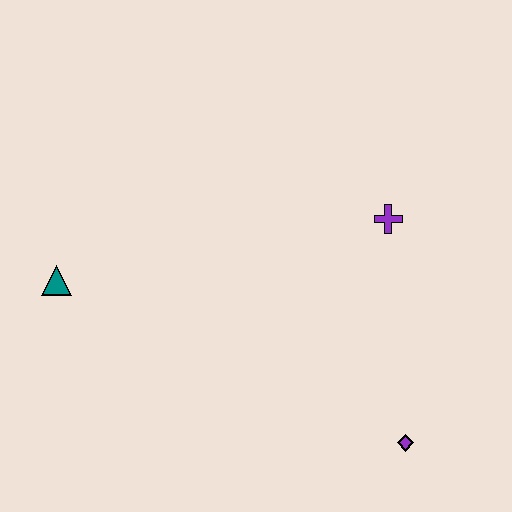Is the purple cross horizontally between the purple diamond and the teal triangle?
Yes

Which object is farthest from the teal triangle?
The purple diamond is farthest from the teal triangle.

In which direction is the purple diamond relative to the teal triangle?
The purple diamond is to the right of the teal triangle.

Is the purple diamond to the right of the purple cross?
Yes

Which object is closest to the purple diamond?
The purple cross is closest to the purple diamond.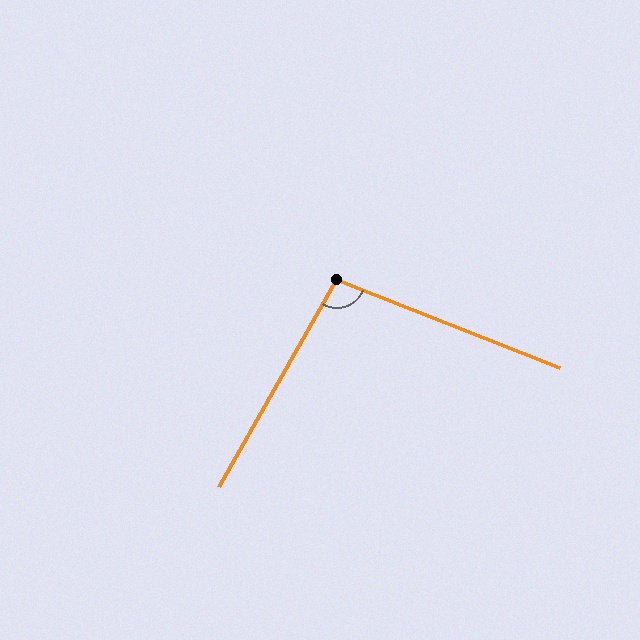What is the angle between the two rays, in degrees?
Approximately 98 degrees.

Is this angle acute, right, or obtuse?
It is obtuse.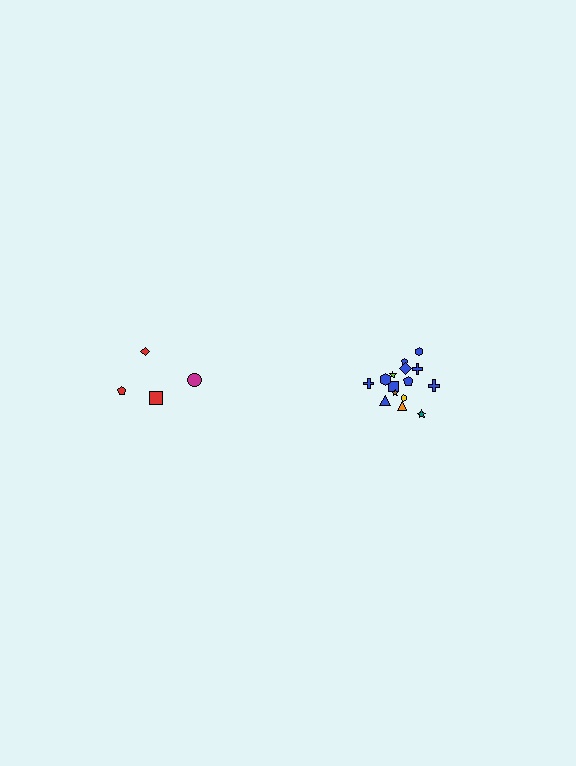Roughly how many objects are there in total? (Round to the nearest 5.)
Roughly 20 objects in total.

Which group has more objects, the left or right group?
The right group.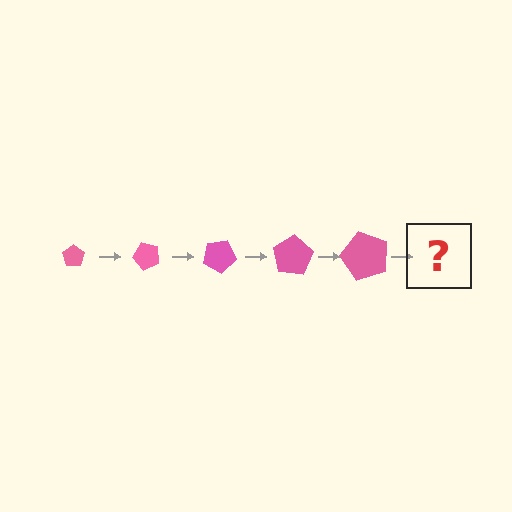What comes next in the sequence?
The next element should be a pentagon, larger than the previous one and rotated 250 degrees from the start.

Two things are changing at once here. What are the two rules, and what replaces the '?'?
The two rules are that the pentagon grows larger each step and it rotates 50 degrees each step. The '?' should be a pentagon, larger than the previous one and rotated 250 degrees from the start.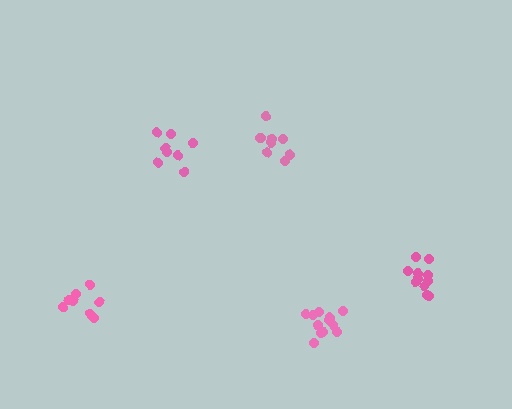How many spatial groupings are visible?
There are 5 spatial groupings.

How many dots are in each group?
Group 1: 8 dots, Group 2: 8 dots, Group 3: 9 dots, Group 4: 13 dots, Group 5: 11 dots (49 total).